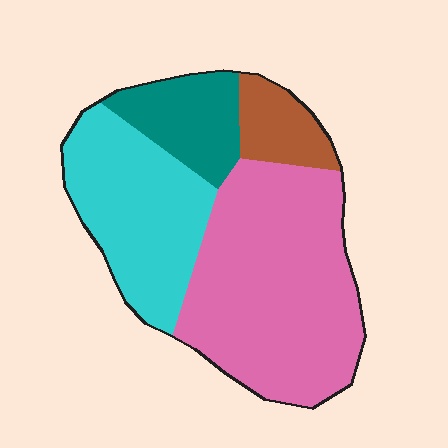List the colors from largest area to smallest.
From largest to smallest: pink, cyan, teal, brown.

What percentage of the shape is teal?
Teal takes up about one eighth (1/8) of the shape.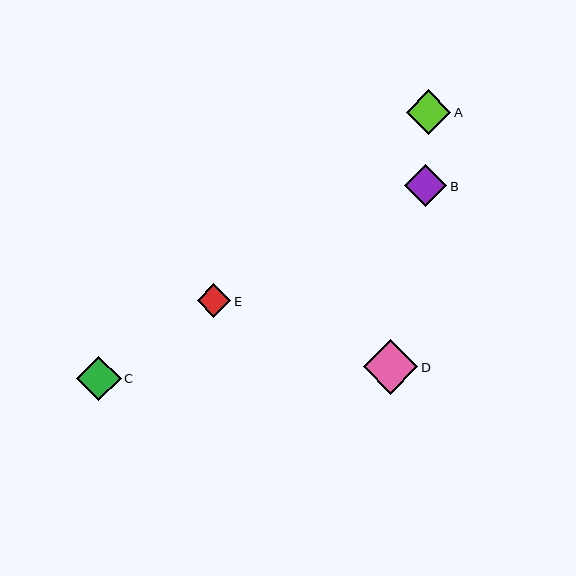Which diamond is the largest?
Diamond D is the largest with a size of approximately 54 pixels.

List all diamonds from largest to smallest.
From largest to smallest: D, C, A, B, E.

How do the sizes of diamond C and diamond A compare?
Diamond C and diamond A are approximately the same size.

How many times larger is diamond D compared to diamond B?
Diamond D is approximately 1.3 times the size of diamond B.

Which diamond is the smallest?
Diamond E is the smallest with a size of approximately 34 pixels.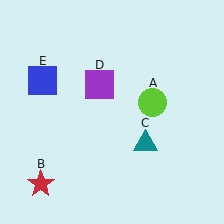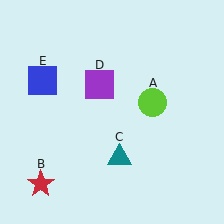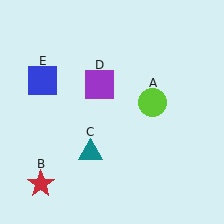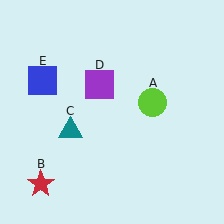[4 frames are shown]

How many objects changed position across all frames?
1 object changed position: teal triangle (object C).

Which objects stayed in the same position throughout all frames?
Lime circle (object A) and red star (object B) and purple square (object D) and blue square (object E) remained stationary.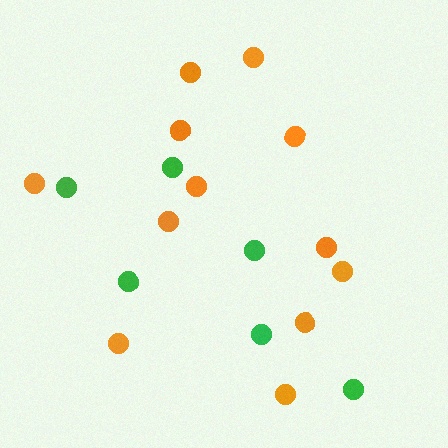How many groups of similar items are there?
There are 2 groups: one group of orange circles (12) and one group of green circles (6).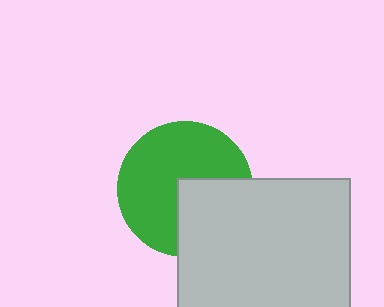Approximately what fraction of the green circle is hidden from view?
Roughly 35% of the green circle is hidden behind the light gray square.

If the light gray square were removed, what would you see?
You would see the complete green circle.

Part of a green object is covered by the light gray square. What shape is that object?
It is a circle.